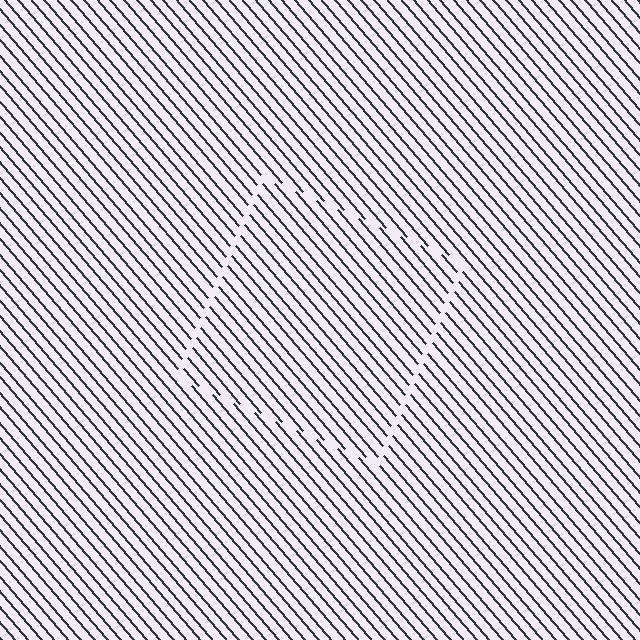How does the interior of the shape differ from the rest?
The interior of the shape contains the same grating, shifted by half a period — the contour is defined by the phase discontinuity where line-ends from the inner and outer gratings abut.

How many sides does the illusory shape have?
4 sides — the line-ends trace a square.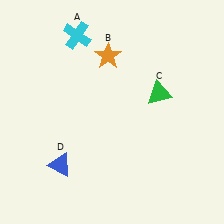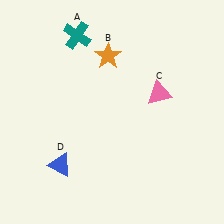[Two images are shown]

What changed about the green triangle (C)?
In Image 1, C is green. In Image 2, it changed to pink.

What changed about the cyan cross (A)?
In Image 1, A is cyan. In Image 2, it changed to teal.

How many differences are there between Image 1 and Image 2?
There are 2 differences between the two images.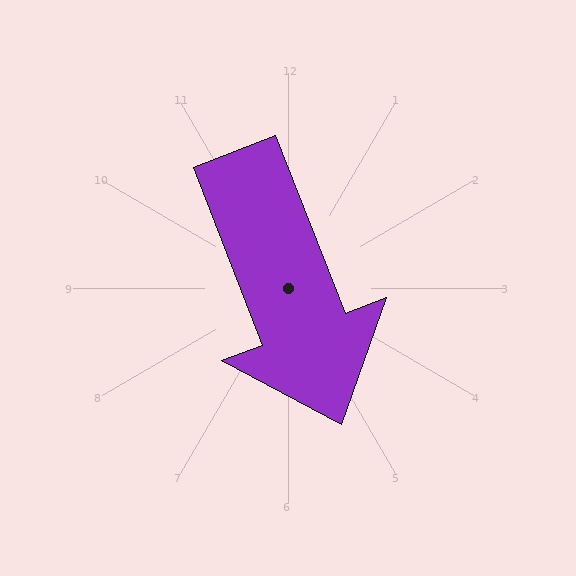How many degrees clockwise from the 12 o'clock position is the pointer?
Approximately 159 degrees.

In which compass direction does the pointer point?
South.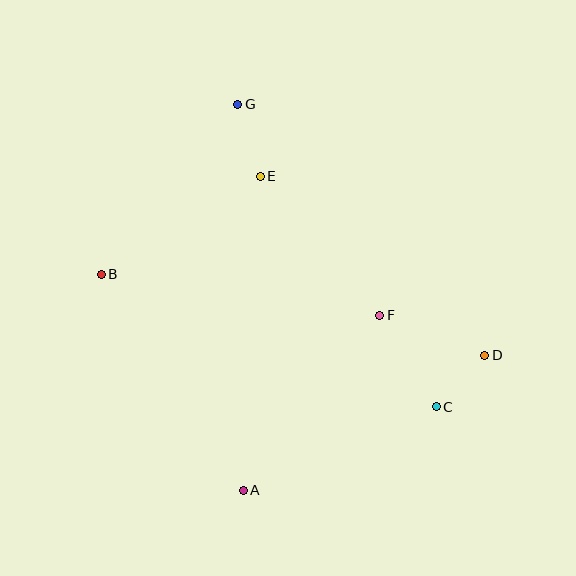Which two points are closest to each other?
Points C and D are closest to each other.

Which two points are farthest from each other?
Points B and D are farthest from each other.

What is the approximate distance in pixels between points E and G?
The distance between E and G is approximately 75 pixels.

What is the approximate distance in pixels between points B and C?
The distance between B and C is approximately 360 pixels.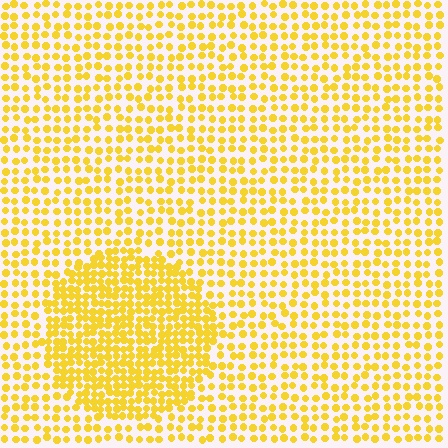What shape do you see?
I see a circle.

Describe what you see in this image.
The image contains small yellow elements arranged at two different densities. A circle-shaped region is visible where the elements are more densely packed than the surrounding area.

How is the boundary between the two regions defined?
The boundary is defined by a change in element density (approximately 1.9x ratio). All elements are the same color, size, and shape.